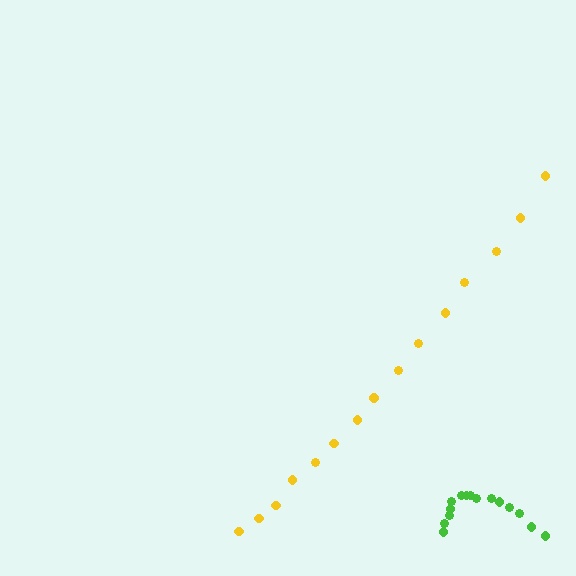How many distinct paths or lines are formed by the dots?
There are 2 distinct paths.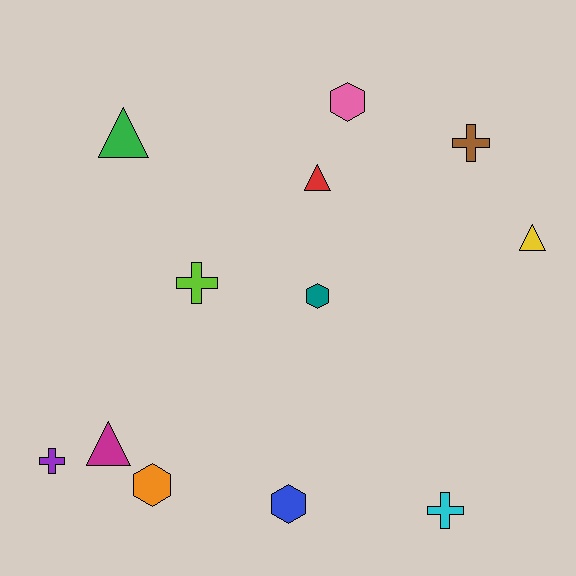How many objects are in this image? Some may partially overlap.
There are 12 objects.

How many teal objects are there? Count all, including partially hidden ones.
There is 1 teal object.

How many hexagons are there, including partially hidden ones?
There are 4 hexagons.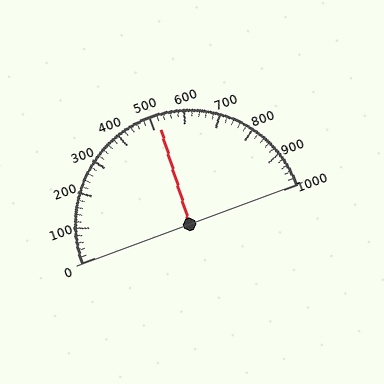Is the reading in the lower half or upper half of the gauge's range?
The reading is in the upper half of the range (0 to 1000).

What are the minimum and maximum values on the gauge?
The gauge ranges from 0 to 1000.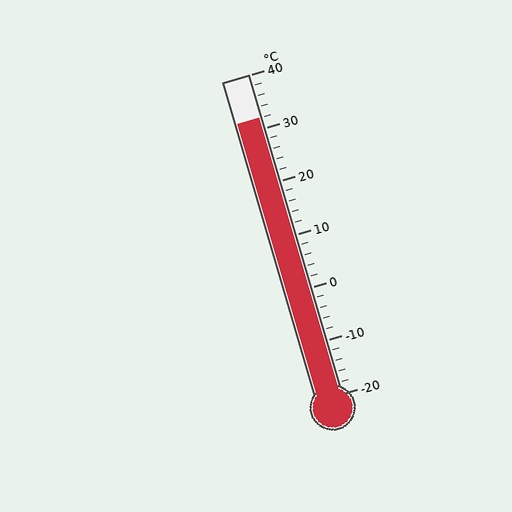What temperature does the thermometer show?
The thermometer shows approximately 32°C.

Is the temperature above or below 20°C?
The temperature is above 20°C.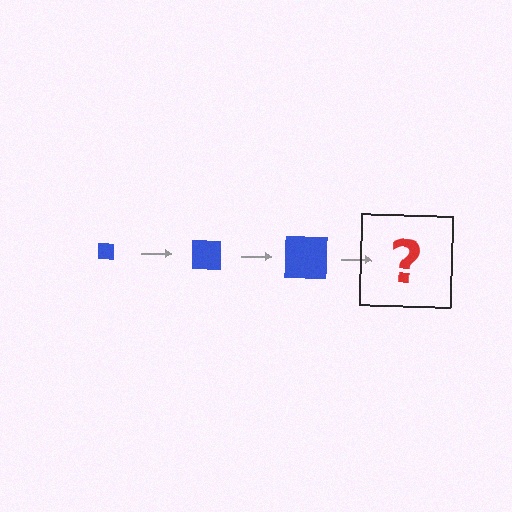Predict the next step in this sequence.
The next step is a blue square, larger than the previous one.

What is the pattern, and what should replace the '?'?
The pattern is that the square gets progressively larger each step. The '?' should be a blue square, larger than the previous one.